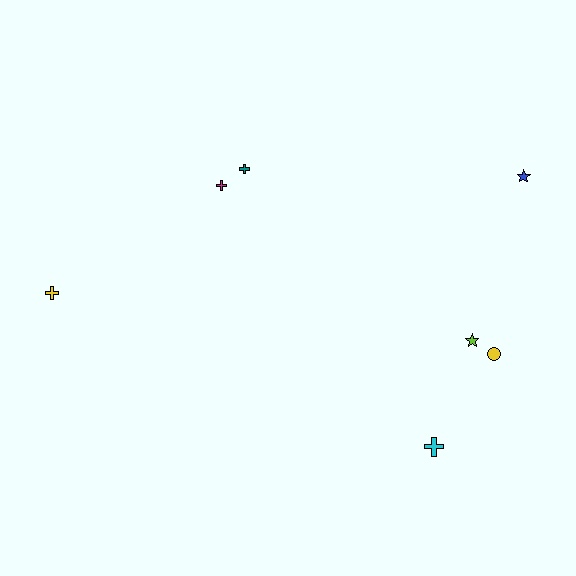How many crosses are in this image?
There are 4 crosses.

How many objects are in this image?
There are 7 objects.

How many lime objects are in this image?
There is 1 lime object.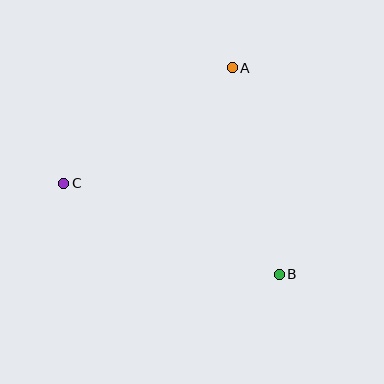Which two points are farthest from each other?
Points B and C are farthest from each other.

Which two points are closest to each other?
Points A and C are closest to each other.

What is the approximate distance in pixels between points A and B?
The distance between A and B is approximately 212 pixels.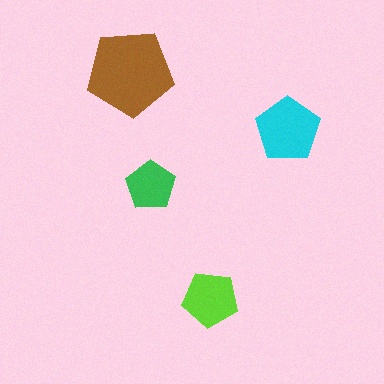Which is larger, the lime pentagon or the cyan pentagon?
The cyan one.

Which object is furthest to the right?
The cyan pentagon is rightmost.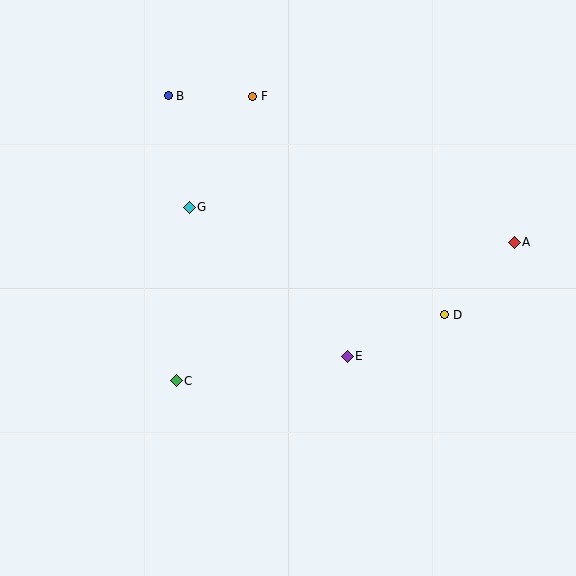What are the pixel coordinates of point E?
Point E is at (347, 356).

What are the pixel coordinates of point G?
Point G is at (189, 207).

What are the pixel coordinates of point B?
Point B is at (168, 96).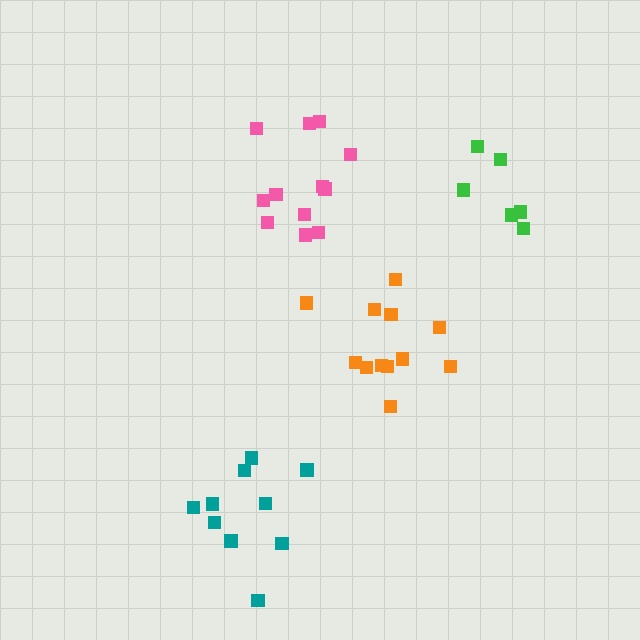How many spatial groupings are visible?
There are 4 spatial groupings.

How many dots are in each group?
Group 1: 6 dots, Group 2: 10 dots, Group 3: 12 dots, Group 4: 12 dots (40 total).